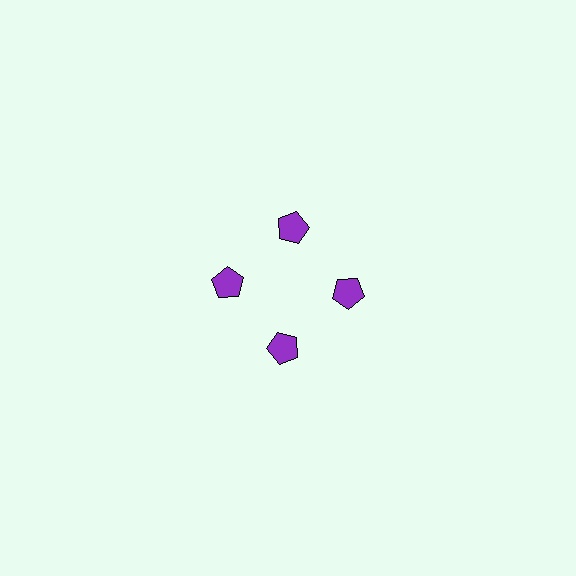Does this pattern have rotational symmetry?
Yes, this pattern has 4-fold rotational symmetry. It looks the same after rotating 90 degrees around the center.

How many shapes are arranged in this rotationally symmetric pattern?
There are 4 shapes, arranged in 4 groups of 1.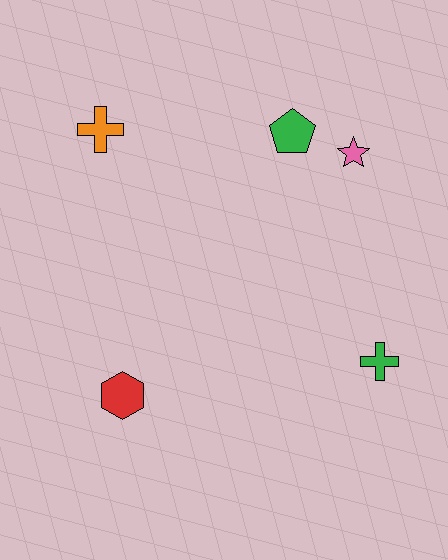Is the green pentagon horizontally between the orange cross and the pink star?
Yes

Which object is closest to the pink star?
The green pentagon is closest to the pink star.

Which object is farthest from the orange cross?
The green cross is farthest from the orange cross.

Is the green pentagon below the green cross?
No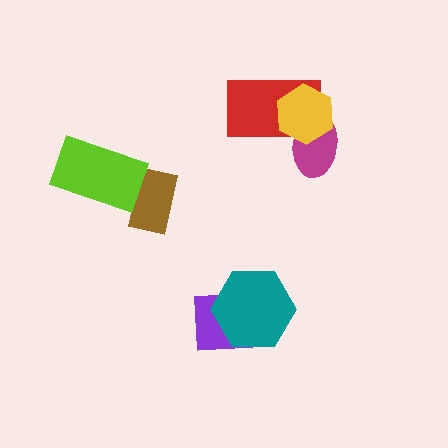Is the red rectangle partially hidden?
Yes, it is partially covered by another shape.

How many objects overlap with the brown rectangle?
1 object overlaps with the brown rectangle.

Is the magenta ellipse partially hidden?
Yes, it is partially covered by another shape.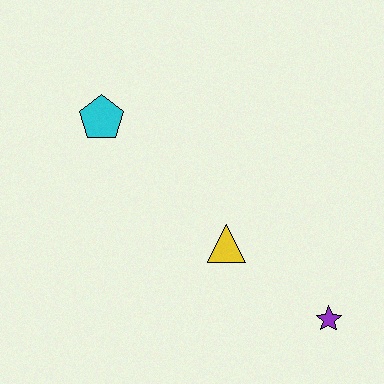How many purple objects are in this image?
There is 1 purple object.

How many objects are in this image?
There are 3 objects.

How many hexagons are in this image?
There are no hexagons.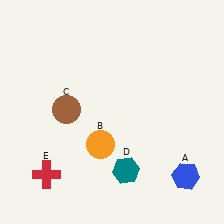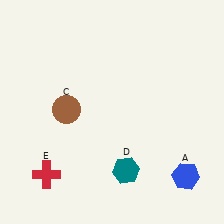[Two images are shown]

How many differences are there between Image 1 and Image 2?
There is 1 difference between the two images.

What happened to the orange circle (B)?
The orange circle (B) was removed in Image 2. It was in the bottom-left area of Image 1.